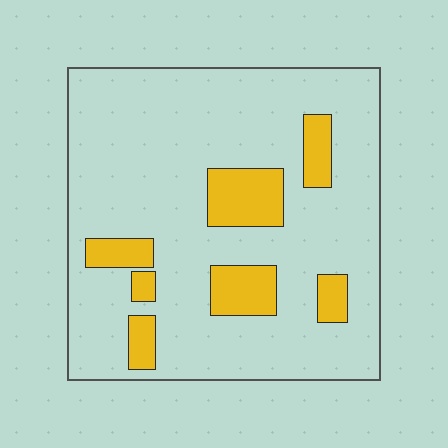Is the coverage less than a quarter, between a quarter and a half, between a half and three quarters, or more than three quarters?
Less than a quarter.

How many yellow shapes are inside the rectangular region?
7.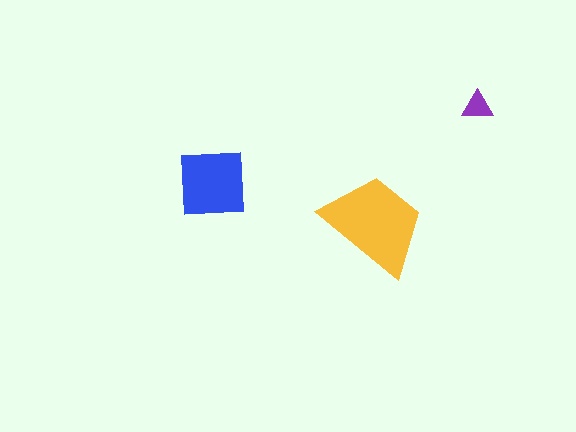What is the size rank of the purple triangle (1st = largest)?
3rd.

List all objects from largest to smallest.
The yellow trapezoid, the blue square, the purple triangle.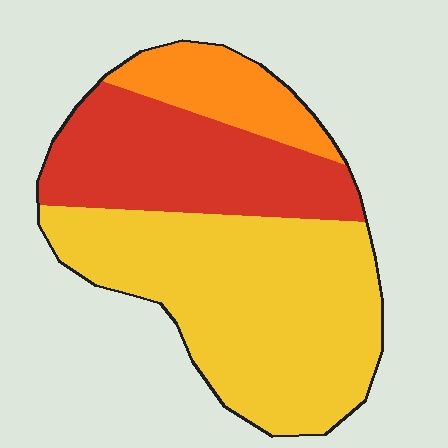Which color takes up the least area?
Orange, at roughly 15%.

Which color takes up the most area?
Yellow, at roughly 55%.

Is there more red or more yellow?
Yellow.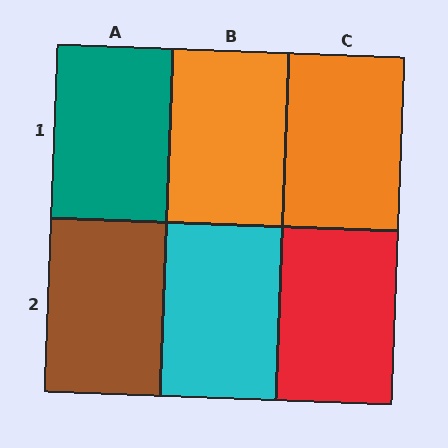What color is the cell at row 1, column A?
Teal.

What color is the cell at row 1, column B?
Orange.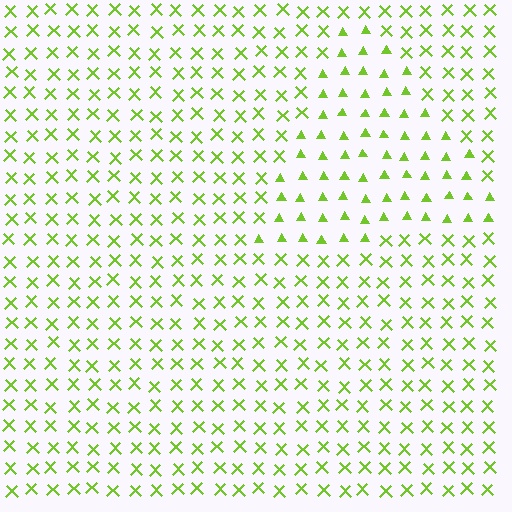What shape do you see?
I see a triangle.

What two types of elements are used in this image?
The image uses triangles inside the triangle region and X marks outside it.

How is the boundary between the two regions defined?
The boundary is defined by a change in element shape: triangles inside vs. X marks outside. All elements share the same color and spacing.